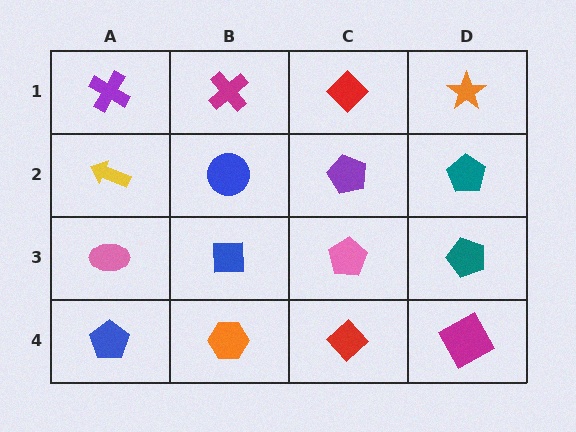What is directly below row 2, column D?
A teal pentagon.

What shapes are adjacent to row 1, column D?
A teal pentagon (row 2, column D), a red diamond (row 1, column C).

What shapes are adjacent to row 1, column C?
A purple pentagon (row 2, column C), a magenta cross (row 1, column B), an orange star (row 1, column D).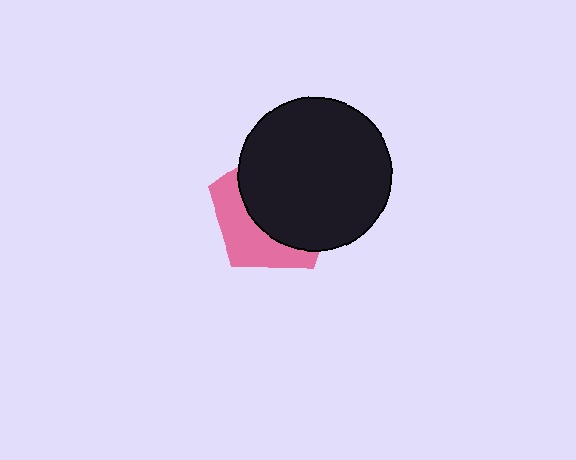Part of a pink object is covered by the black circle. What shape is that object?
It is a pentagon.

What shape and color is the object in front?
The object in front is a black circle.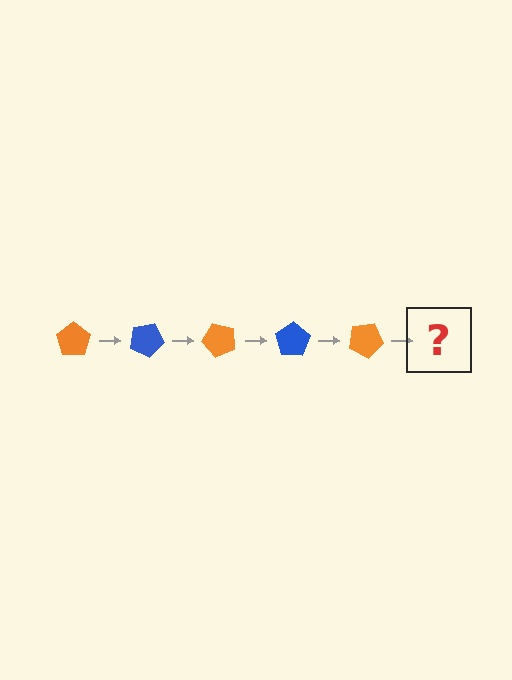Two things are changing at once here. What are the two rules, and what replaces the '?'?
The two rules are that it rotates 25 degrees each step and the color cycles through orange and blue. The '?' should be a blue pentagon, rotated 125 degrees from the start.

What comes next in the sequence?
The next element should be a blue pentagon, rotated 125 degrees from the start.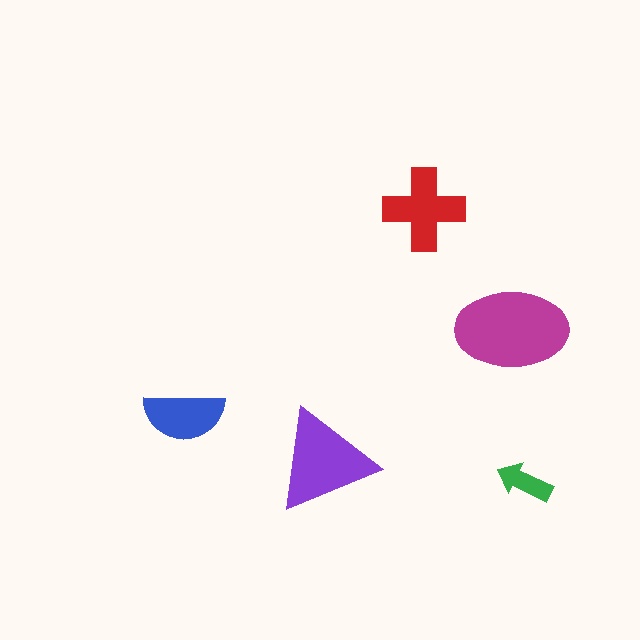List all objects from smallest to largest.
The green arrow, the blue semicircle, the red cross, the purple triangle, the magenta ellipse.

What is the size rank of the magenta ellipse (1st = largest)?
1st.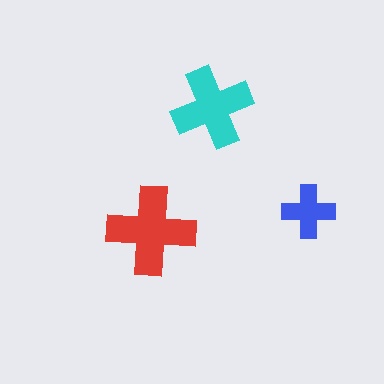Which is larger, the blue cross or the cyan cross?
The cyan one.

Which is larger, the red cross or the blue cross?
The red one.